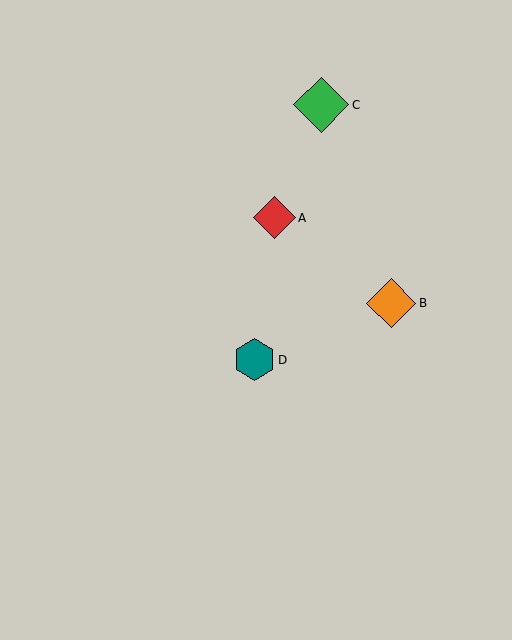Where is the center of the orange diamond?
The center of the orange diamond is at (391, 303).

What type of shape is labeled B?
Shape B is an orange diamond.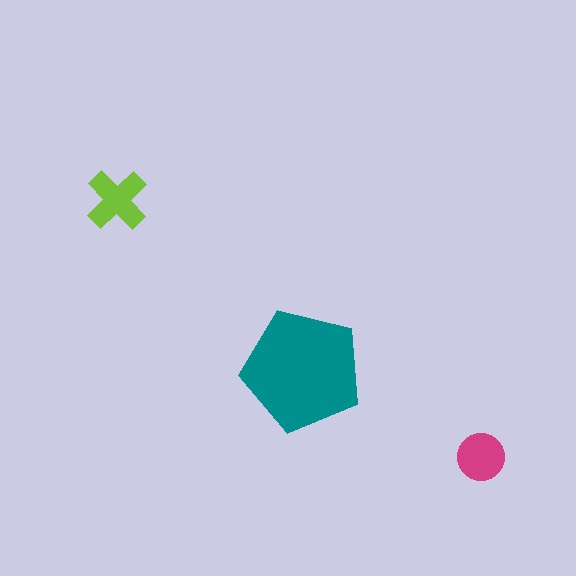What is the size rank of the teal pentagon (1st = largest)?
1st.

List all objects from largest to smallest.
The teal pentagon, the lime cross, the magenta circle.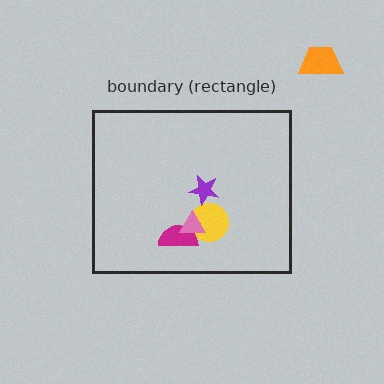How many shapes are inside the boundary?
4 inside, 1 outside.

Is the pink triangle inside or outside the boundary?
Inside.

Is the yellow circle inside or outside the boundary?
Inside.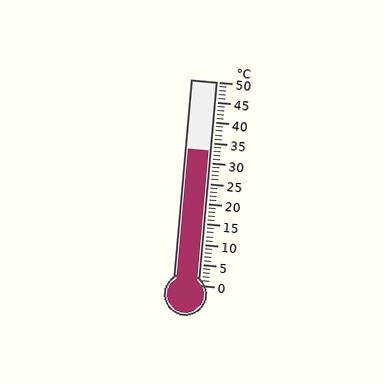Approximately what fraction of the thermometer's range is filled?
The thermometer is filled to approximately 65% of its range.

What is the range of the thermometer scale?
The thermometer scale ranges from 0°C to 50°C.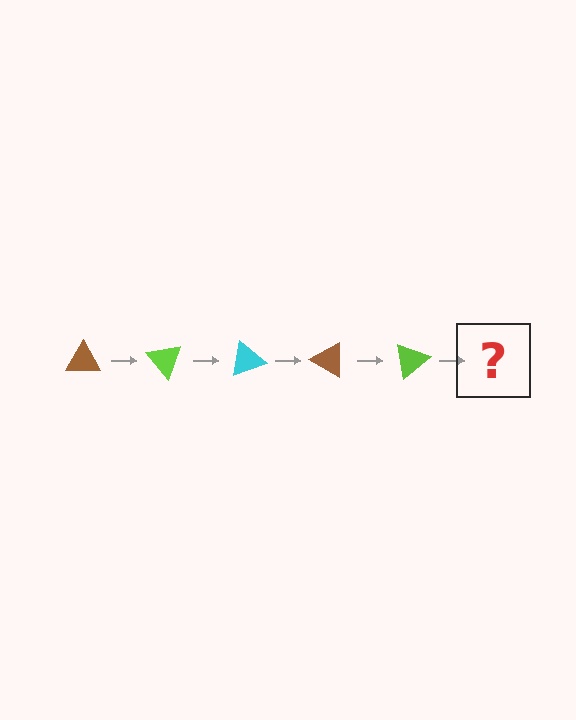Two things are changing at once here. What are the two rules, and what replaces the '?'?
The two rules are that it rotates 50 degrees each step and the color cycles through brown, lime, and cyan. The '?' should be a cyan triangle, rotated 250 degrees from the start.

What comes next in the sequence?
The next element should be a cyan triangle, rotated 250 degrees from the start.